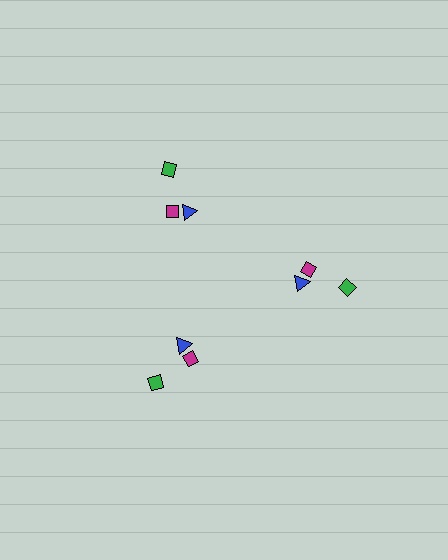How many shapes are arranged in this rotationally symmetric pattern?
There are 9 shapes, arranged in 3 groups of 3.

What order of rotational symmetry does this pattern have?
This pattern has 3-fold rotational symmetry.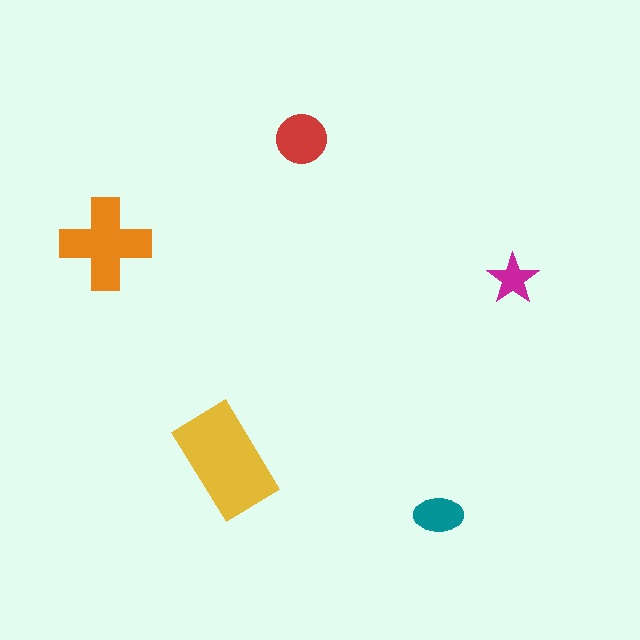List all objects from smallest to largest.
The magenta star, the teal ellipse, the red circle, the orange cross, the yellow rectangle.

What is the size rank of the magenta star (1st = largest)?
5th.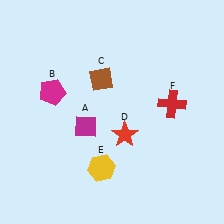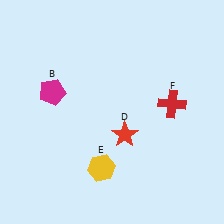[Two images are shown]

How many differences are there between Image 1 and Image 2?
There are 2 differences between the two images.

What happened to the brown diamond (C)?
The brown diamond (C) was removed in Image 2. It was in the top-left area of Image 1.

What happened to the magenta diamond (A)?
The magenta diamond (A) was removed in Image 2. It was in the bottom-left area of Image 1.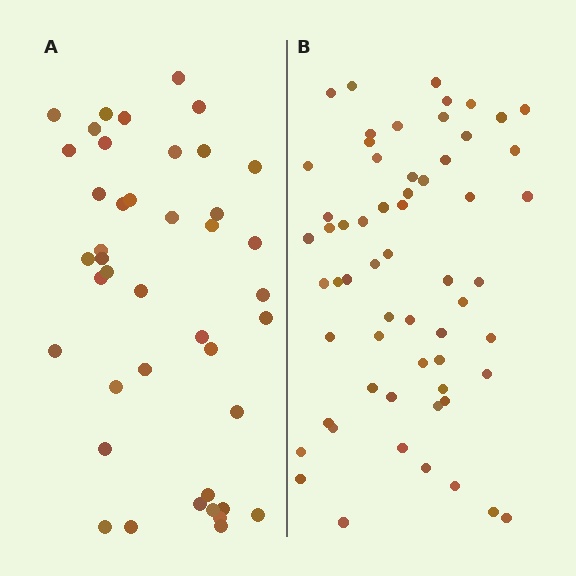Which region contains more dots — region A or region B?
Region B (the right region) has more dots.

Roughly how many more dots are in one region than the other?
Region B has approximately 20 more dots than region A.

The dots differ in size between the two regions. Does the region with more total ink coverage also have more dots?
No. Region A has more total ink coverage because its dots are larger, but region B actually contains more individual dots. Total area can be misleading — the number of items is what matters here.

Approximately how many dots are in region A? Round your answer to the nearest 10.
About 40 dots. (The exact count is 42, which rounds to 40.)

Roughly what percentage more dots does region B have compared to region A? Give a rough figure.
About 45% more.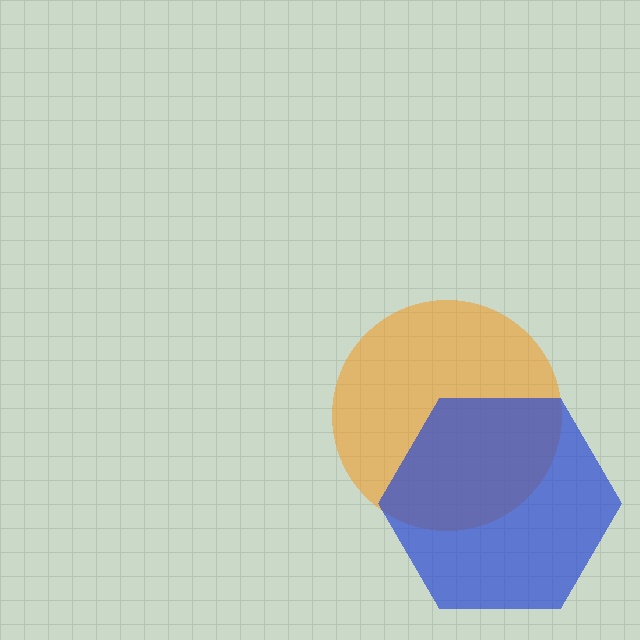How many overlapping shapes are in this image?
There are 2 overlapping shapes in the image.